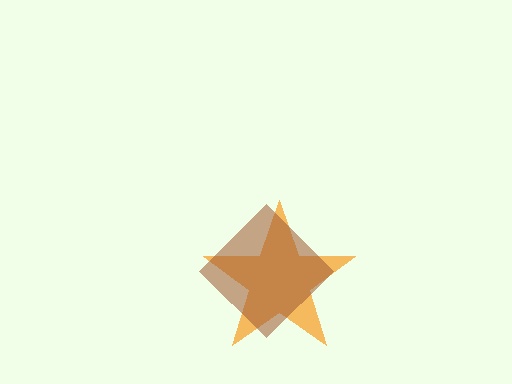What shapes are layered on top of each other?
The layered shapes are: an orange star, a brown diamond.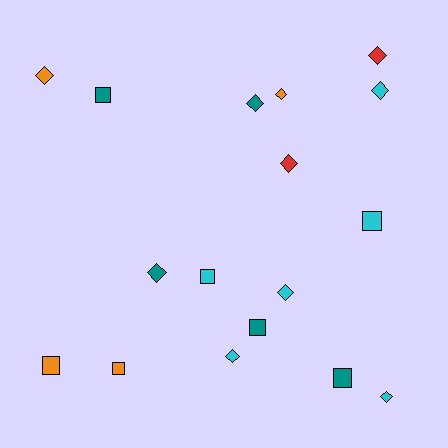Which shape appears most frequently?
Diamond, with 10 objects.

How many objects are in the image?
There are 17 objects.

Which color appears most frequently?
Cyan, with 6 objects.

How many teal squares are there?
There are 3 teal squares.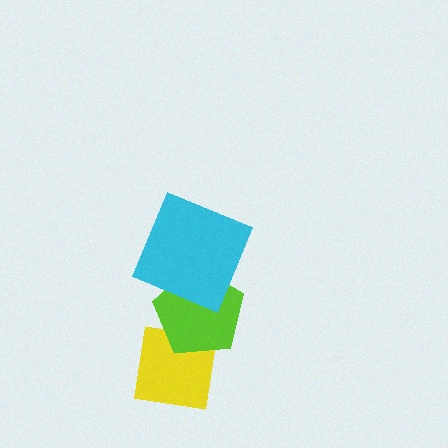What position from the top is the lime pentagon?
The lime pentagon is 2nd from the top.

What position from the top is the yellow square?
The yellow square is 3rd from the top.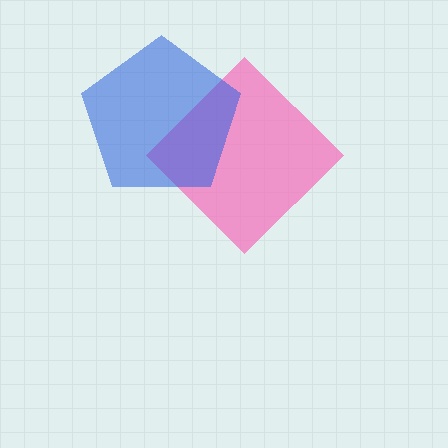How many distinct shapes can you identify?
There are 2 distinct shapes: a pink diamond, a blue pentagon.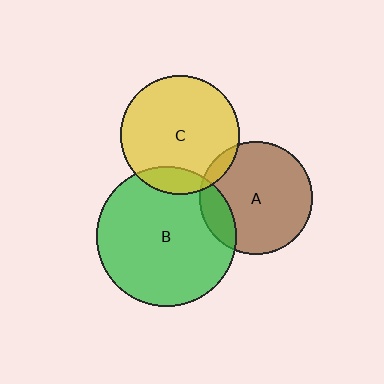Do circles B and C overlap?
Yes.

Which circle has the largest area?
Circle B (green).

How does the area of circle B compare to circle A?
Approximately 1.5 times.